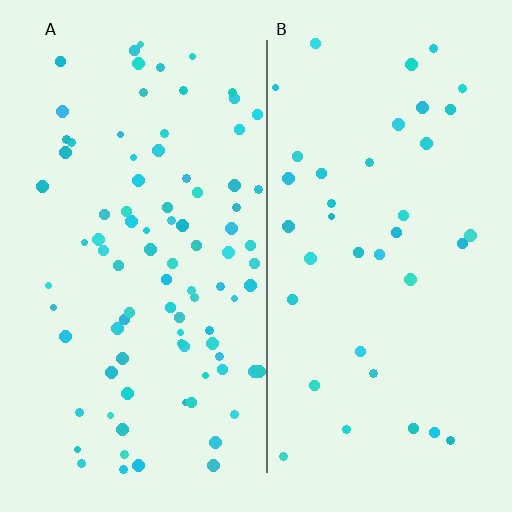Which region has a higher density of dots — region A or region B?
A (the left).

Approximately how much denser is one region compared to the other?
Approximately 2.4× — region A over region B.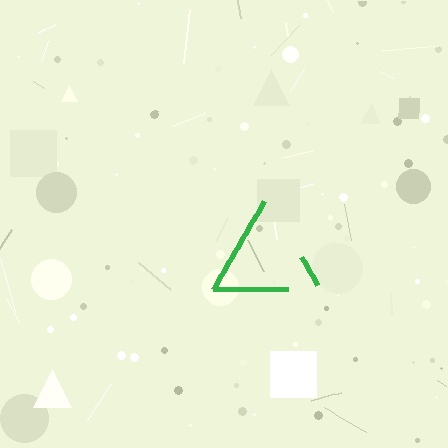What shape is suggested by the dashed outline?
The dashed outline suggests a triangle.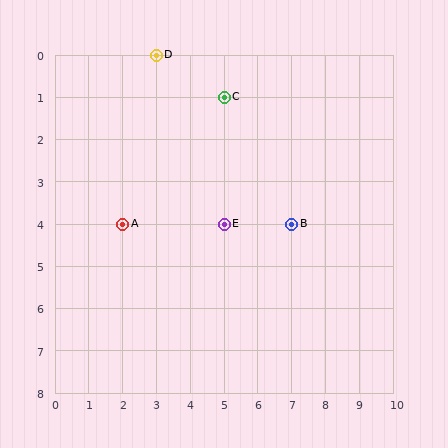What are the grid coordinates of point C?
Point C is at grid coordinates (5, 1).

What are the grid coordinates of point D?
Point D is at grid coordinates (3, 0).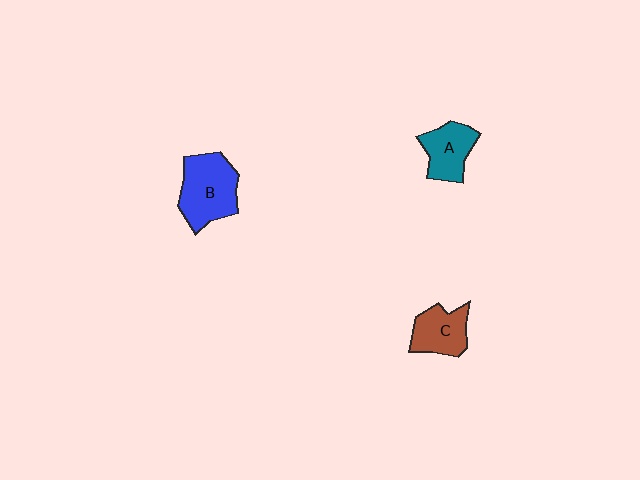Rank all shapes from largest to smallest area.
From largest to smallest: B (blue), A (teal), C (brown).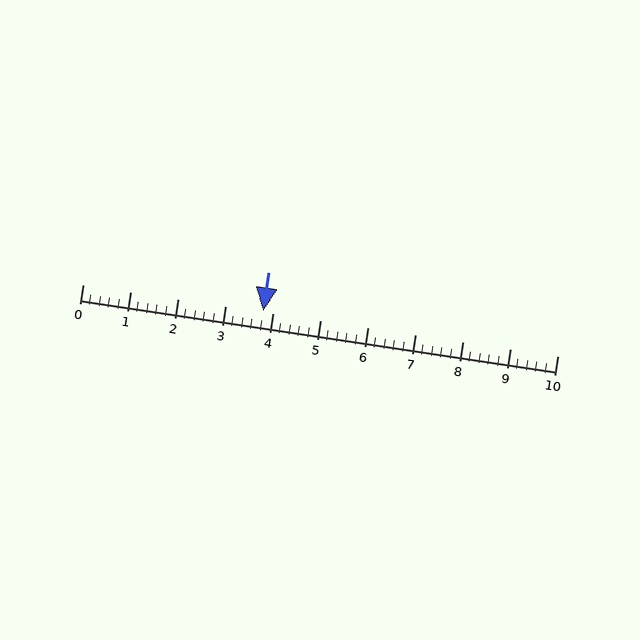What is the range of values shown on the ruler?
The ruler shows values from 0 to 10.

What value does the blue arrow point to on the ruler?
The blue arrow points to approximately 3.8.